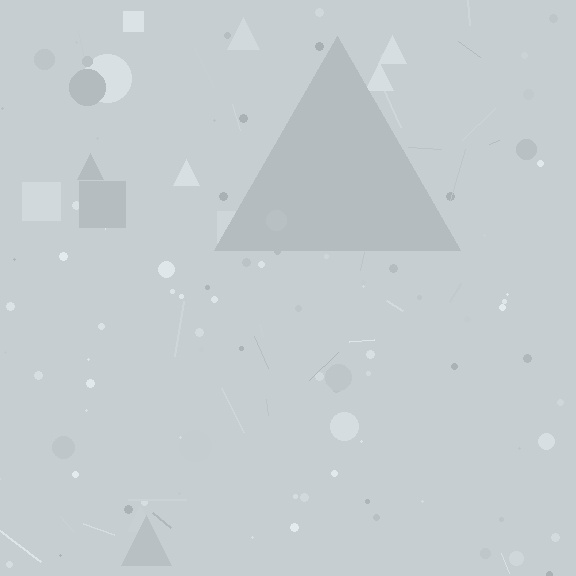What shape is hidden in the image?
A triangle is hidden in the image.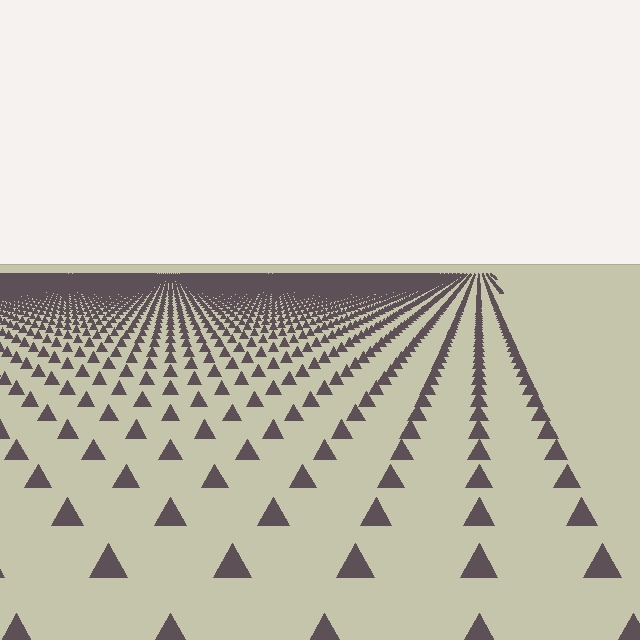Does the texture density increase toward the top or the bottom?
Density increases toward the top.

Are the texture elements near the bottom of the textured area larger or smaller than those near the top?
Larger. Near the bottom, elements are closer to the viewer and appear at a bigger on-screen size.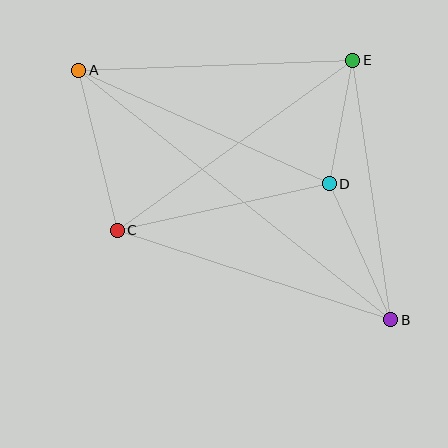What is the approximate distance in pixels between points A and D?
The distance between A and D is approximately 275 pixels.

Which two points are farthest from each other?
Points A and B are farthest from each other.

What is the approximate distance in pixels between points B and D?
The distance between B and D is approximately 149 pixels.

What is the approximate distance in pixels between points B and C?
The distance between B and C is approximately 288 pixels.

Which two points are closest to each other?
Points D and E are closest to each other.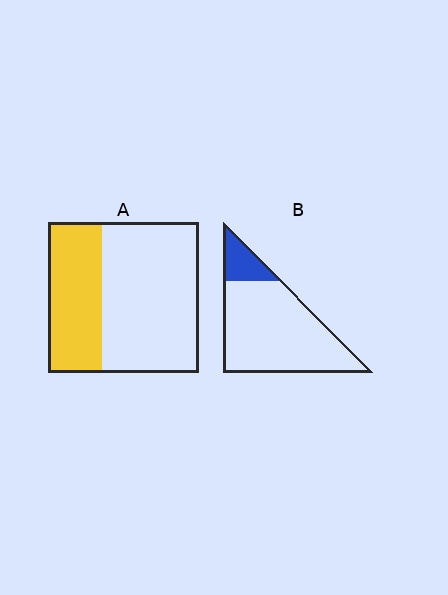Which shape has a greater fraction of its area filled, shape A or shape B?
Shape A.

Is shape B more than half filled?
No.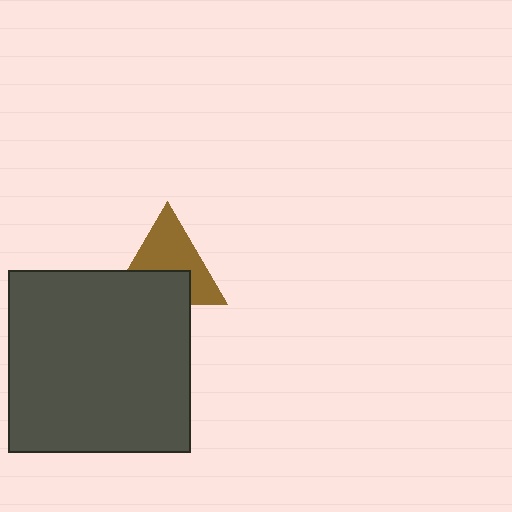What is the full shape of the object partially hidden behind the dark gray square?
The partially hidden object is a brown triangle.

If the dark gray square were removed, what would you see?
You would see the complete brown triangle.